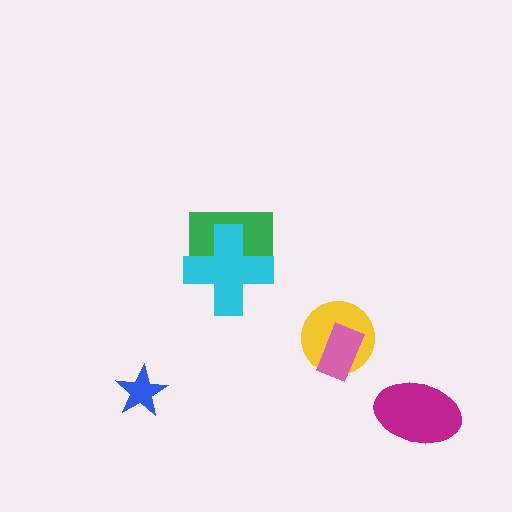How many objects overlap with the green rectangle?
1 object overlaps with the green rectangle.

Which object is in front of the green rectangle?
The cyan cross is in front of the green rectangle.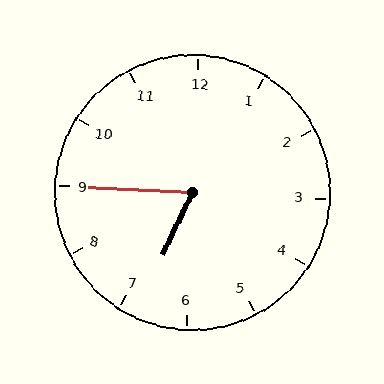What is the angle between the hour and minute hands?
Approximately 68 degrees.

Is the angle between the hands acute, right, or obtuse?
It is acute.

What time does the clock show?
6:45.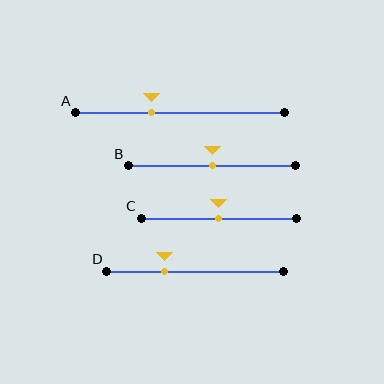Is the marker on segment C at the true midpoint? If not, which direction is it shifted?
Yes, the marker on segment C is at the true midpoint.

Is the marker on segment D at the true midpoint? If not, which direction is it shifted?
No, the marker on segment D is shifted to the left by about 17% of the segment length.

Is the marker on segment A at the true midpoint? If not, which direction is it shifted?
No, the marker on segment A is shifted to the left by about 14% of the segment length.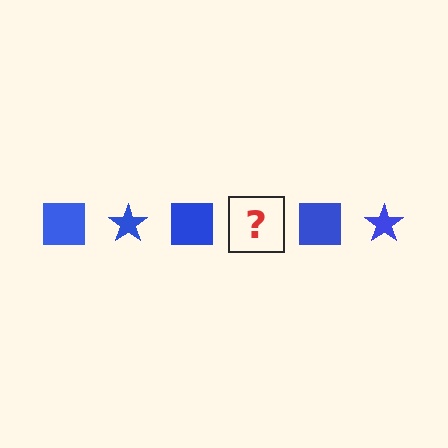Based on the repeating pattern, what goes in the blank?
The blank should be a blue star.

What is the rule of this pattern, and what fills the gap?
The rule is that the pattern cycles through square, star shapes in blue. The gap should be filled with a blue star.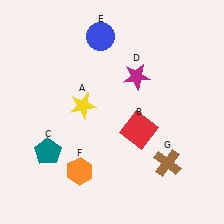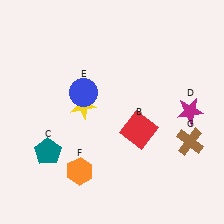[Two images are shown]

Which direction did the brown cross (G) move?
The brown cross (G) moved right.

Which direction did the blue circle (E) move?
The blue circle (E) moved down.